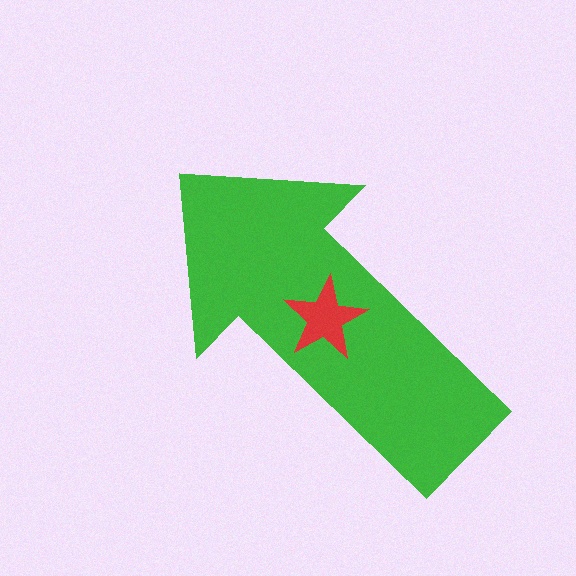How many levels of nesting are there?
2.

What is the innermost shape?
The red star.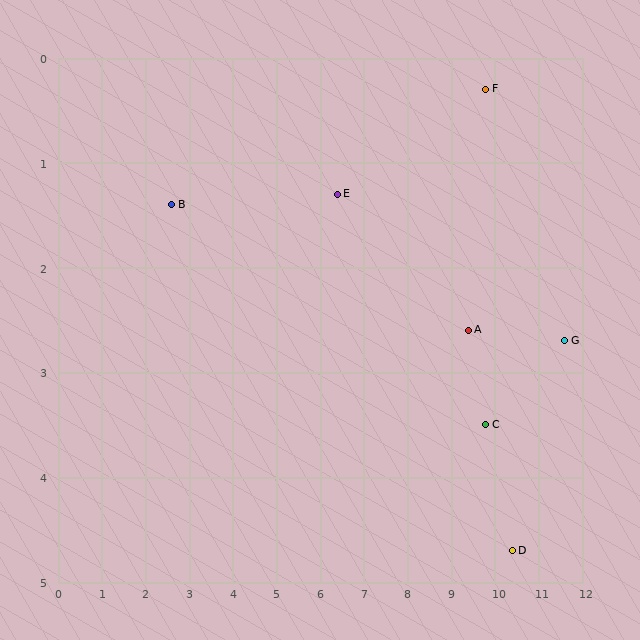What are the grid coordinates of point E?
Point E is at approximately (6.4, 1.3).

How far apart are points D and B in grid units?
Points D and B are about 8.5 grid units apart.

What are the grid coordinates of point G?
Point G is at approximately (11.6, 2.7).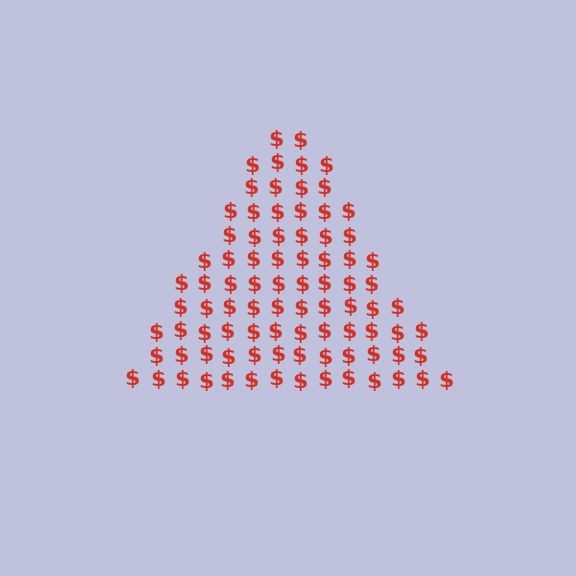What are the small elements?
The small elements are dollar signs.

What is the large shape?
The large shape is a triangle.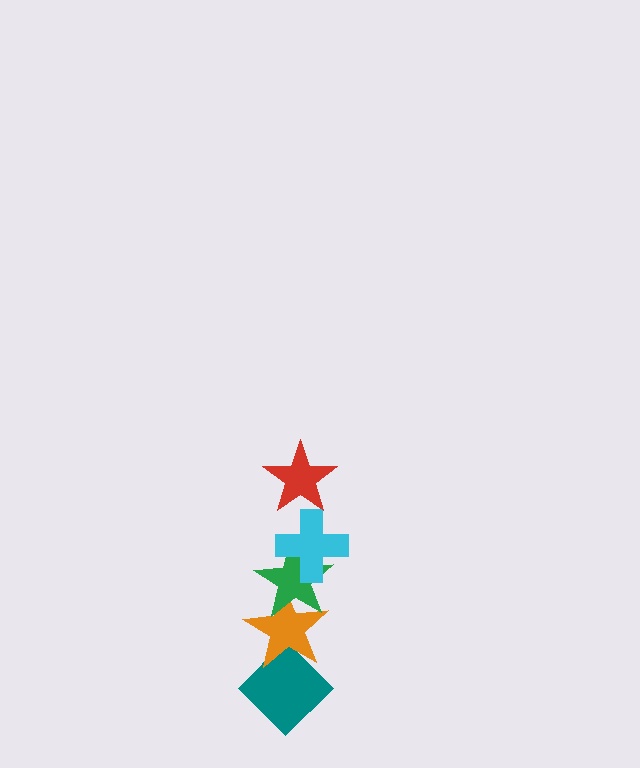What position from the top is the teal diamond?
The teal diamond is 5th from the top.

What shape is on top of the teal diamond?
The orange star is on top of the teal diamond.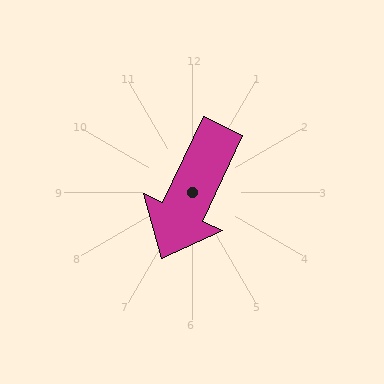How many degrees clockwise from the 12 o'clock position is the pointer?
Approximately 205 degrees.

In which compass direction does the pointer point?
Southwest.